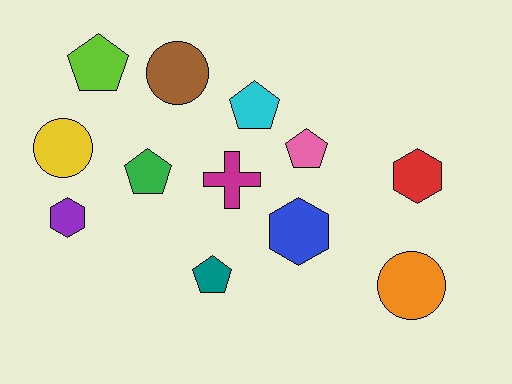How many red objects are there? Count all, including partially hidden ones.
There is 1 red object.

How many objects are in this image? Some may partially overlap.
There are 12 objects.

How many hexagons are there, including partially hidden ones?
There are 3 hexagons.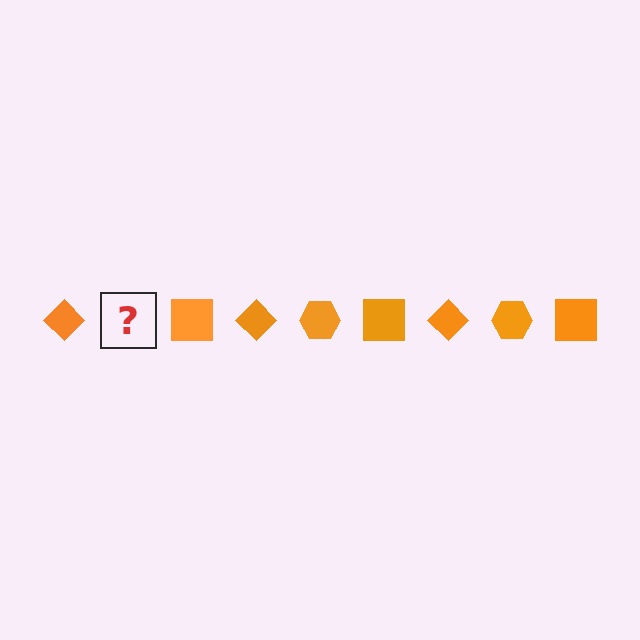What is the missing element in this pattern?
The missing element is an orange hexagon.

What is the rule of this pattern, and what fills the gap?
The rule is that the pattern cycles through diamond, hexagon, square shapes in orange. The gap should be filled with an orange hexagon.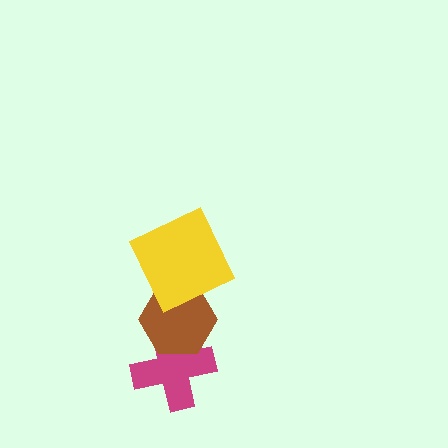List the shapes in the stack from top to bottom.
From top to bottom: the yellow square, the brown hexagon, the magenta cross.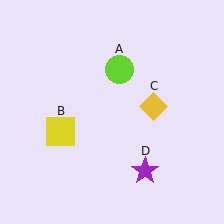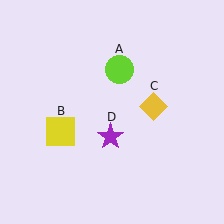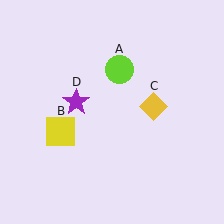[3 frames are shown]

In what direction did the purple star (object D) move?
The purple star (object D) moved up and to the left.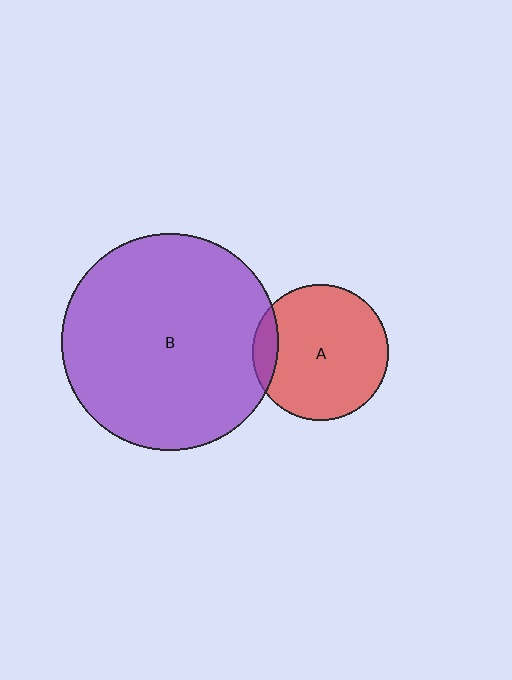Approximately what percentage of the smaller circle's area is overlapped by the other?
Approximately 10%.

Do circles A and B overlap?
Yes.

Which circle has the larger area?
Circle B (purple).